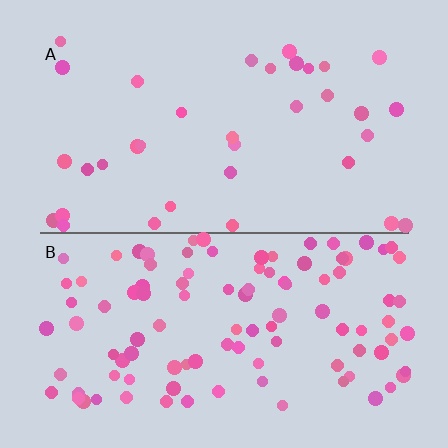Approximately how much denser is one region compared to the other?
Approximately 3.0× — region B over region A.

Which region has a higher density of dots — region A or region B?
B (the bottom).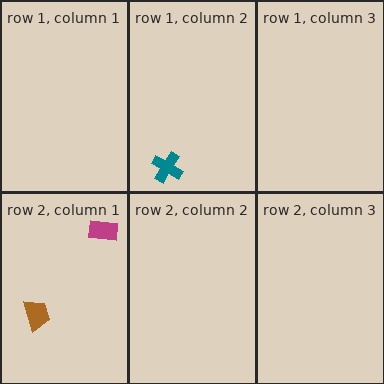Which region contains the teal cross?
The row 1, column 2 region.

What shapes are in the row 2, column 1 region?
The magenta rectangle, the brown trapezoid.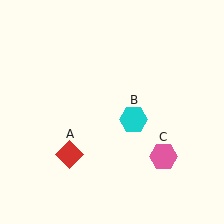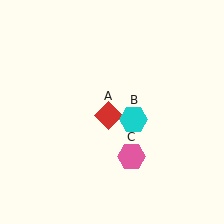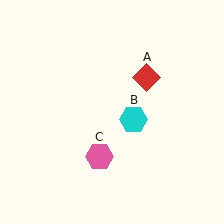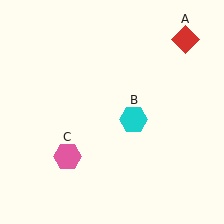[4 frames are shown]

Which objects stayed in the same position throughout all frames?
Cyan hexagon (object B) remained stationary.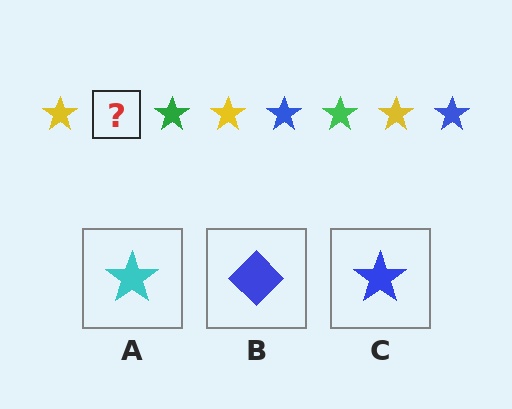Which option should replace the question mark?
Option C.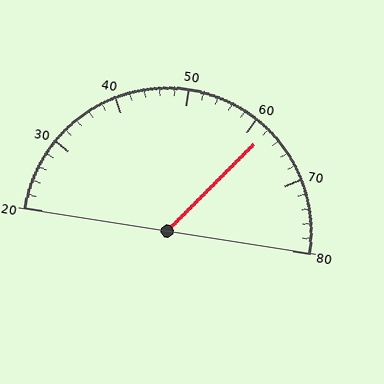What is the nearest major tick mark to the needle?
The nearest major tick mark is 60.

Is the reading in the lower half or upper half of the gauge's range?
The reading is in the upper half of the range (20 to 80).